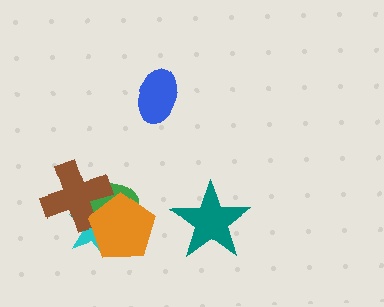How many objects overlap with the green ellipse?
3 objects overlap with the green ellipse.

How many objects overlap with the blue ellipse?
0 objects overlap with the blue ellipse.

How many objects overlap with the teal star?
0 objects overlap with the teal star.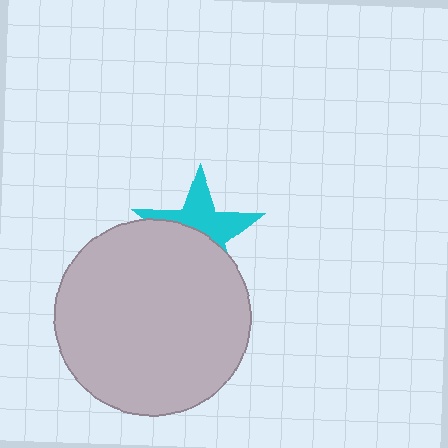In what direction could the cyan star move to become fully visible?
The cyan star could move up. That would shift it out from behind the light gray circle entirely.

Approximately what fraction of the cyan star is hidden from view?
Roughly 51% of the cyan star is hidden behind the light gray circle.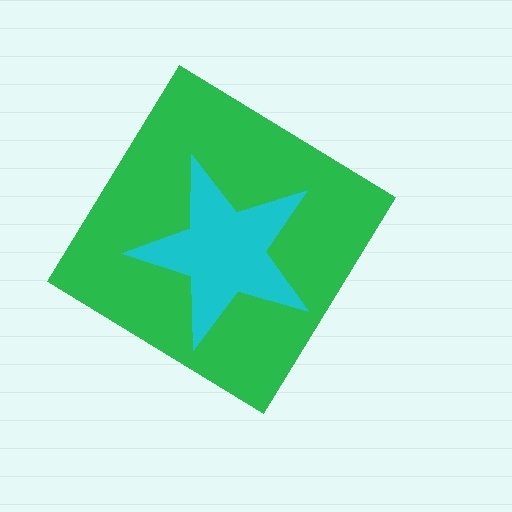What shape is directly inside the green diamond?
The cyan star.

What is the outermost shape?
The green diamond.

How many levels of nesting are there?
2.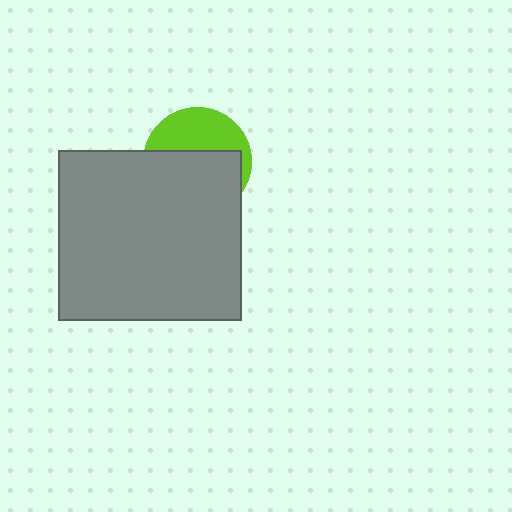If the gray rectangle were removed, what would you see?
You would see the complete lime circle.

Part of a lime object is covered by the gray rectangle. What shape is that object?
It is a circle.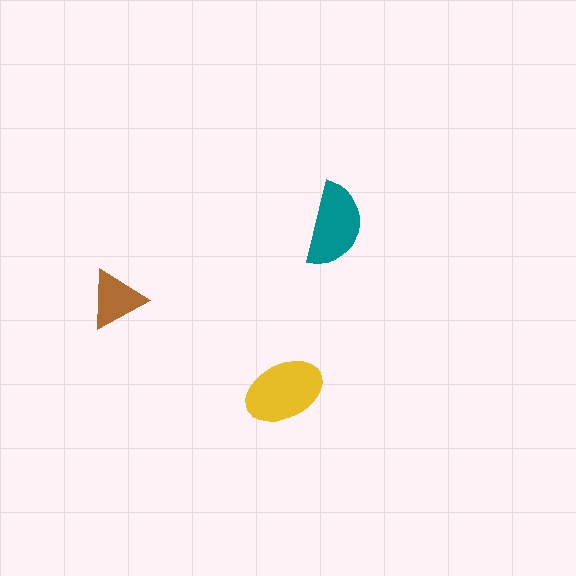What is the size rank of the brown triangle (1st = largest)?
3rd.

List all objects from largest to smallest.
The yellow ellipse, the teal semicircle, the brown triangle.